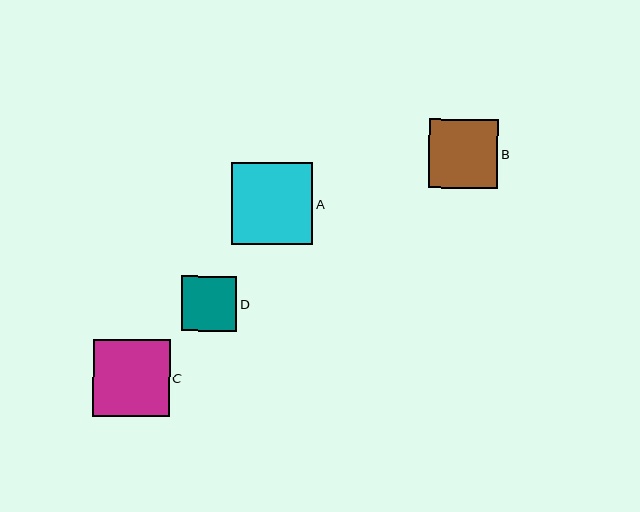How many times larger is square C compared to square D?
Square C is approximately 1.4 times the size of square D.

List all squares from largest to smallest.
From largest to smallest: A, C, B, D.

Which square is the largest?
Square A is the largest with a size of approximately 82 pixels.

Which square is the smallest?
Square D is the smallest with a size of approximately 55 pixels.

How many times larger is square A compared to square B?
Square A is approximately 1.2 times the size of square B.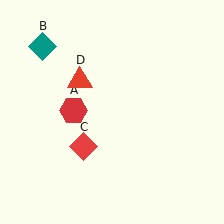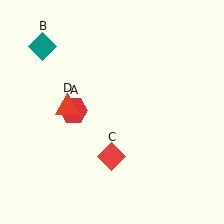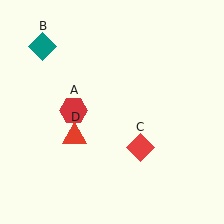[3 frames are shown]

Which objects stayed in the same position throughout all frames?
Red hexagon (object A) and teal diamond (object B) remained stationary.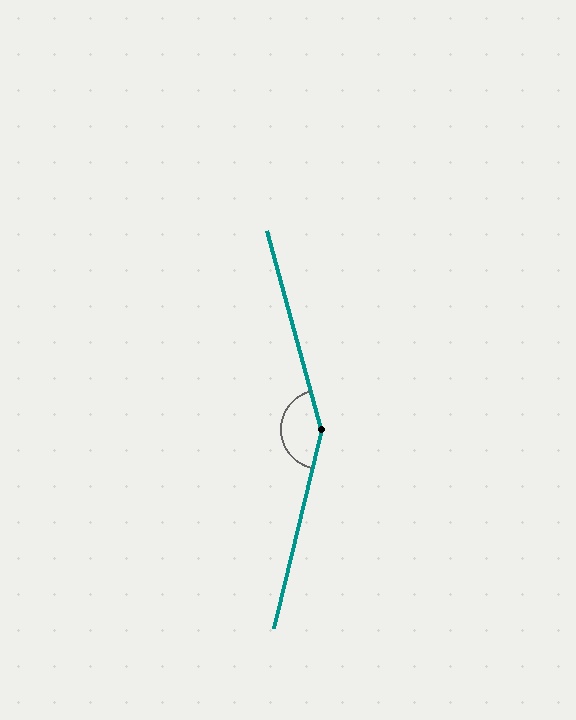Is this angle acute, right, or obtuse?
It is obtuse.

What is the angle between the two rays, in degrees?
Approximately 151 degrees.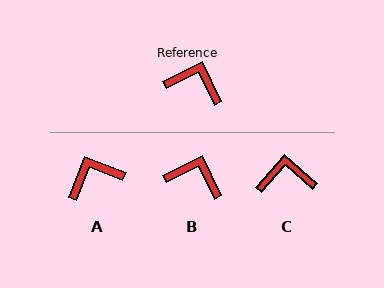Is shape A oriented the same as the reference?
No, it is off by about 43 degrees.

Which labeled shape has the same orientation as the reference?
B.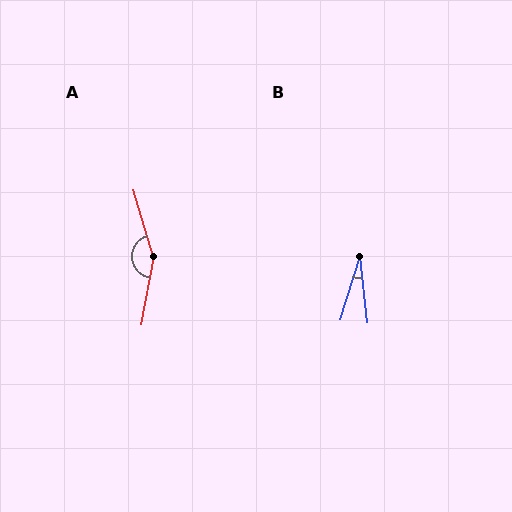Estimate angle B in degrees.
Approximately 24 degrees.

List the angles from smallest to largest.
B (24°), A (153°).